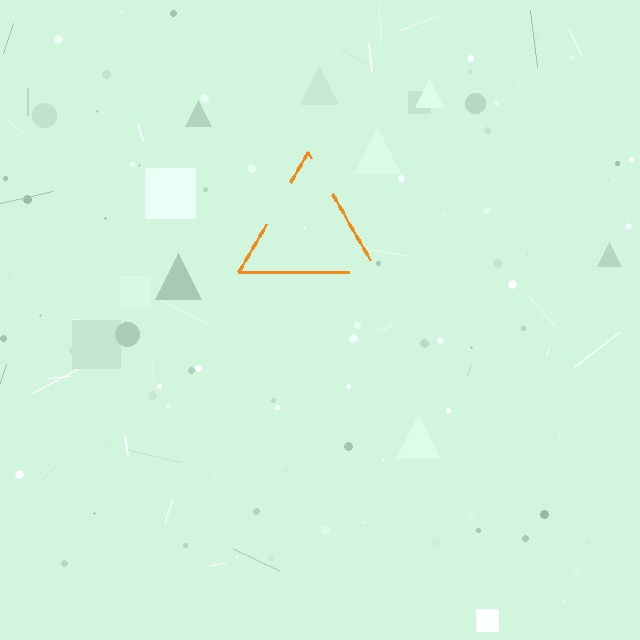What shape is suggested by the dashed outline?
The dashed outline suggests a triangle.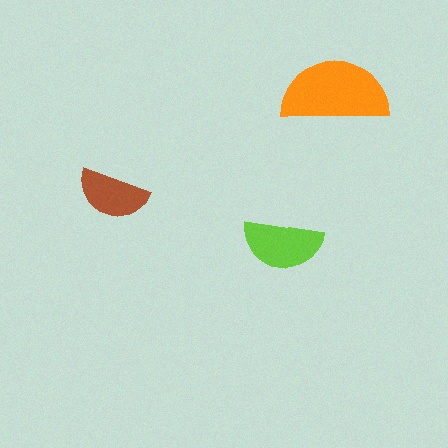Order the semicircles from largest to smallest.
the orange one, the lime one, the brown one.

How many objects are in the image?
There are 3 objects in the image.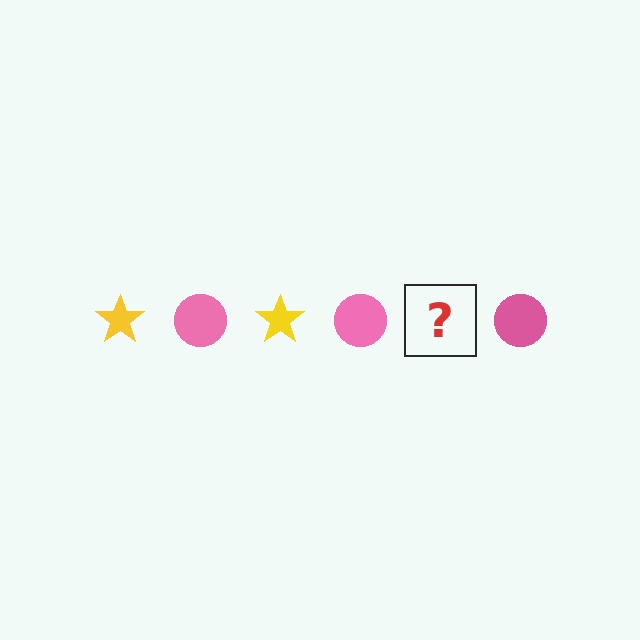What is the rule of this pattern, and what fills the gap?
The rule is that the pattern alternates between yellow star and pink circle. The gap should be filled with a yellow star.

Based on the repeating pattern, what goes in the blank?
The blank should be a yellow star.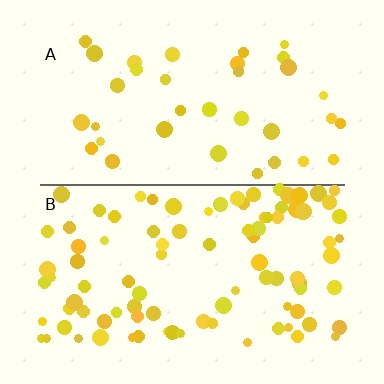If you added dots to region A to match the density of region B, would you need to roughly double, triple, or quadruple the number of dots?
Approximately triple.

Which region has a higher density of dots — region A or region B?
B (the bottom).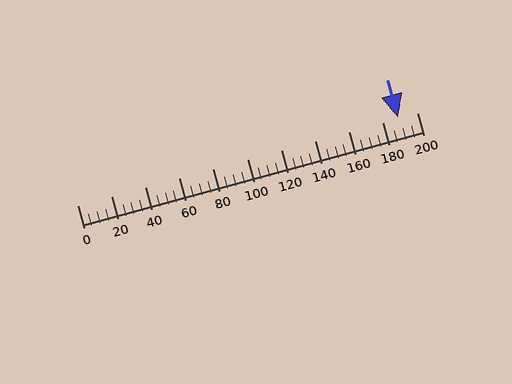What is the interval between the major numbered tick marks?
The major tick marks are spaced 20 units apart.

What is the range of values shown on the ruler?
The ruler shows values from 0 to 200.